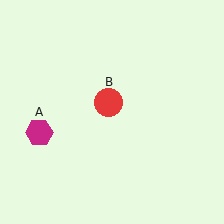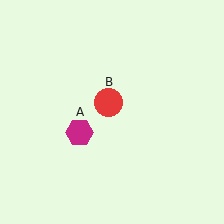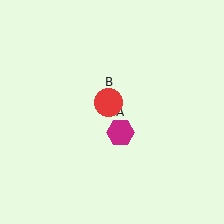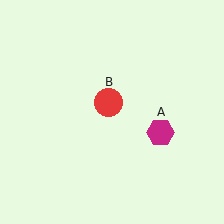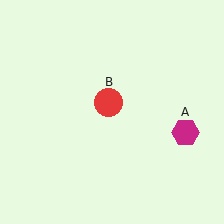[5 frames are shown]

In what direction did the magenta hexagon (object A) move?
The magenta hexagon (object A) moved right.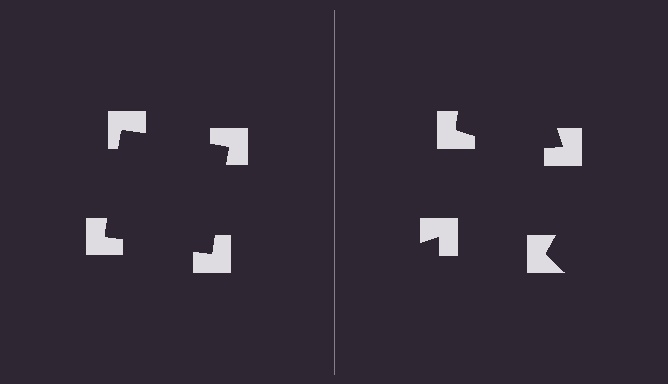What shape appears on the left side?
An illusory square.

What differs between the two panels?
The notched squares are positioned identically on both sides; only the wedge orientations differ. On the left they align to a square; on the right they are misaligned.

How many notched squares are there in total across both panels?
8 — 4 on each side.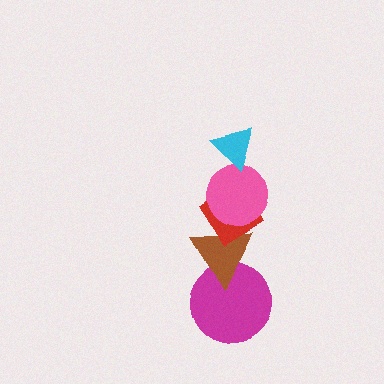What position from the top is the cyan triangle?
The cyan triangle is 1st from the top.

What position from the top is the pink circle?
The pink circle is 2nd from the top.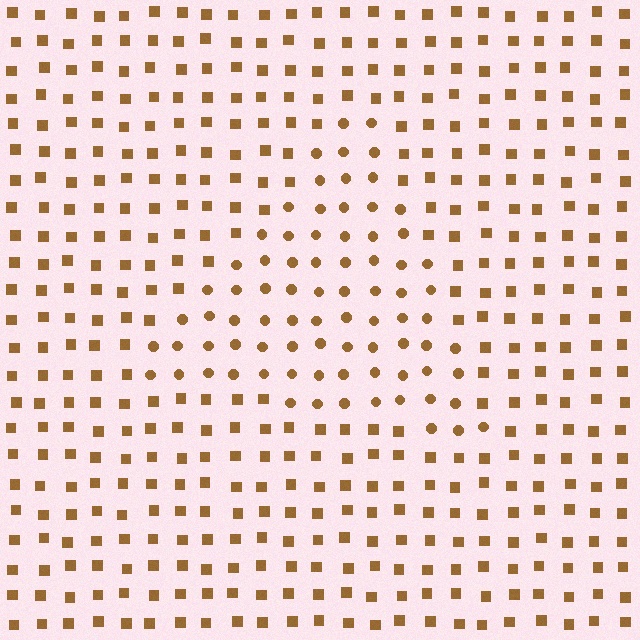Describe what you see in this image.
The image is filled with small brown elements arranged in a uniform grid. A triangle-shaped region contains circles, while the surrounding area contains squares. The boundary is defined purely by the change in element shape.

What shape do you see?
I see a triangle.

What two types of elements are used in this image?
The image uses circles inside the triangle region and squares outside it.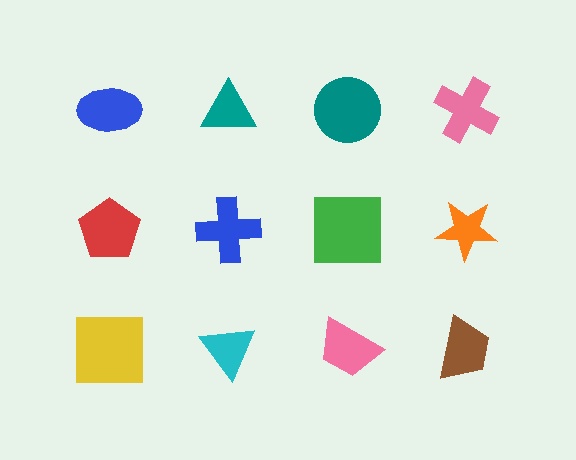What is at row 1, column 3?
A teal circle.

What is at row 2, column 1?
A red pentagon.